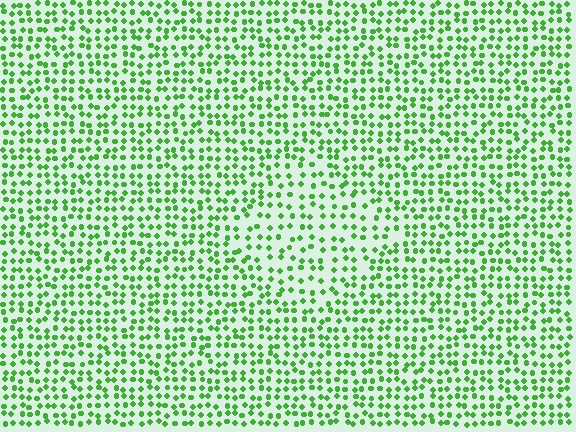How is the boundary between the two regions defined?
The boundary is defined by a change in element density (approximately 1.5x ratio). All elements are the same color, size, and shape.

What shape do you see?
I see a diamond.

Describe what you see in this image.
The image contains small green elements arranged at two different densities. A diamond-shaped region is visible where the elements are less densely packed than the surrounding area.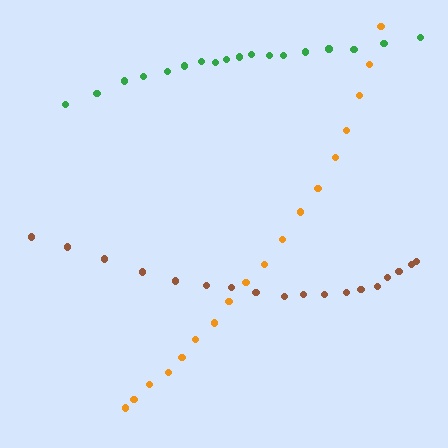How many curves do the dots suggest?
There are 3 distinct paths.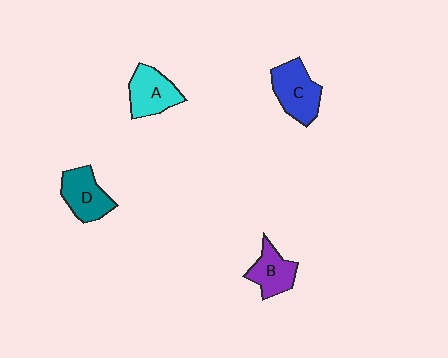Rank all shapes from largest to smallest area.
From largest to smallest: C (blue), A (cyan), D (teal), B (purple).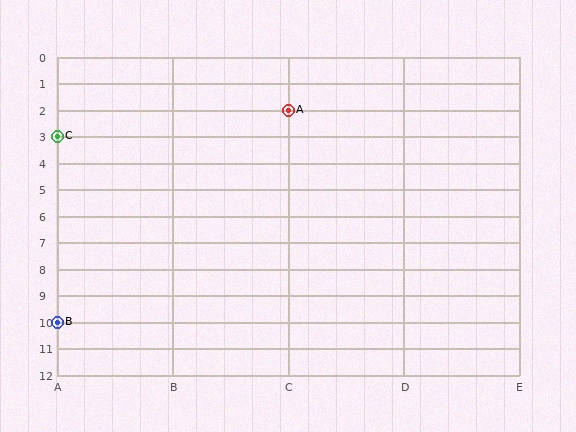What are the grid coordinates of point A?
Point A is at grid coordinates (C, 2).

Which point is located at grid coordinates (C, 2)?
Point A is at (C, 2).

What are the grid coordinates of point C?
Point C is at grid coordinates (A, 3).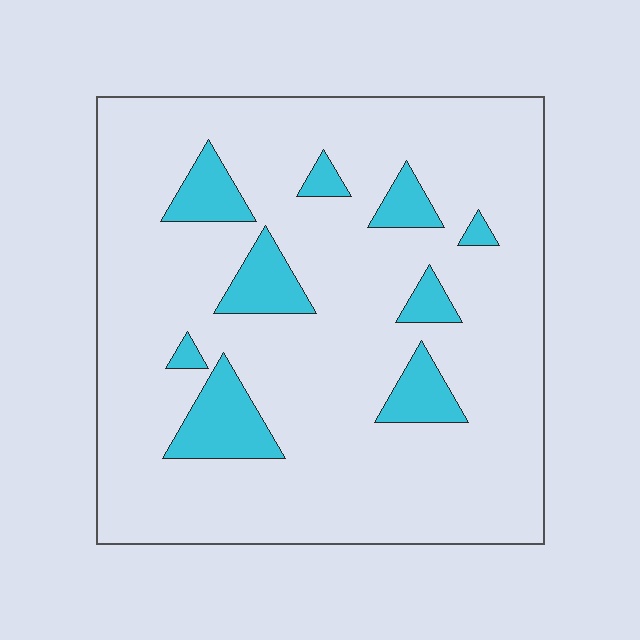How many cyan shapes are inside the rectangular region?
9.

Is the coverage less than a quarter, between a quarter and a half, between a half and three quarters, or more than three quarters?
Less than a quarter.